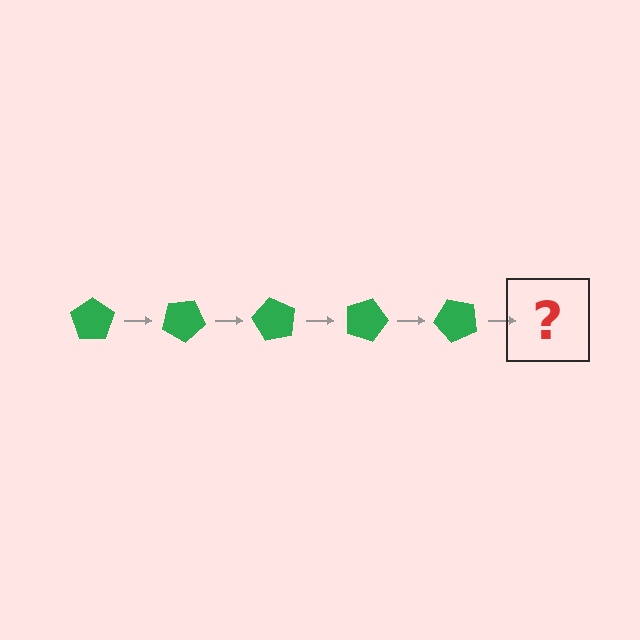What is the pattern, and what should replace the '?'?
The pattern is that the pentagon rotates 30 degrees each step. The '?' should be a green pentagon rotated 150 degrees.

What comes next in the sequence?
The next element should be a green pentagon rotated 150 degrees.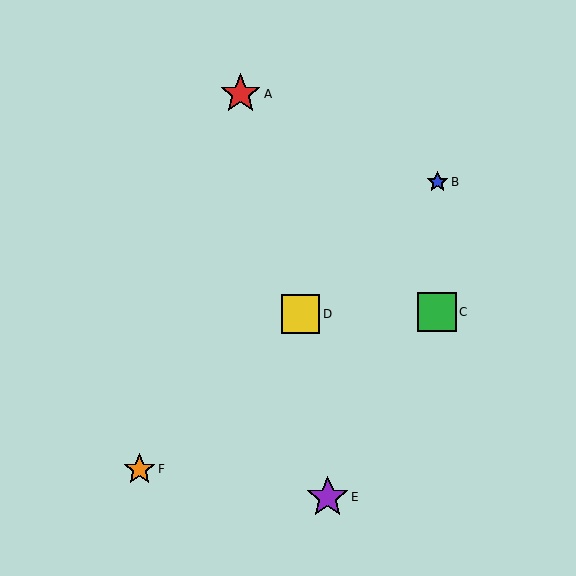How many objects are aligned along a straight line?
3 objects (B, D, F) are aligned along a straight line.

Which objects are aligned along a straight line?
Objects B, D, F are aligned along a straight line.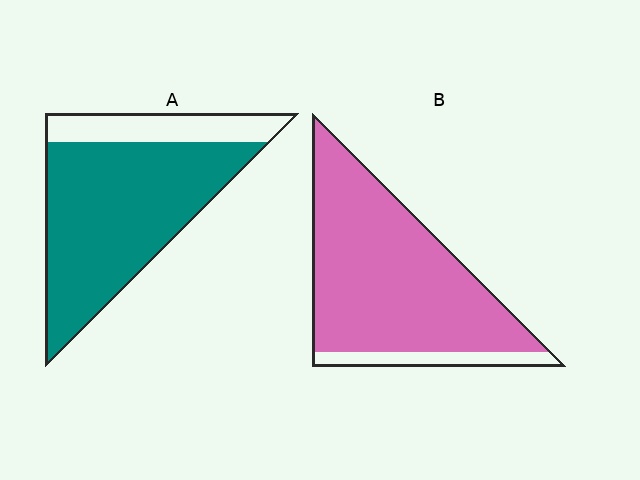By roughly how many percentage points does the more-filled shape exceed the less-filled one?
By roughly 10 percentage points (B over A).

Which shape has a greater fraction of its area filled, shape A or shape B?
Shape B.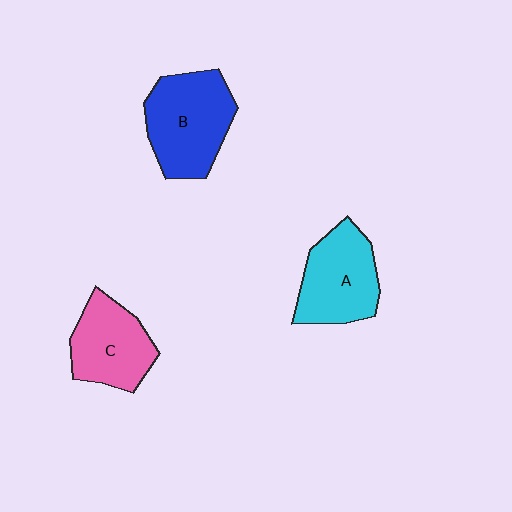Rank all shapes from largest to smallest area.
From largest to smallest: B (blue), A (cyan), C (pink).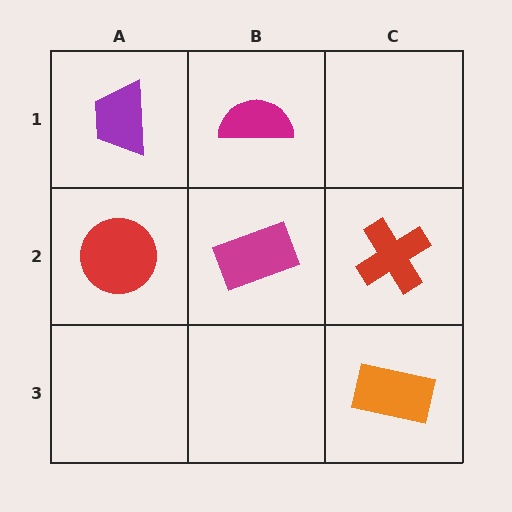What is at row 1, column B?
A magenta semicircle.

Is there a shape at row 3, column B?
No, that cell is empty.